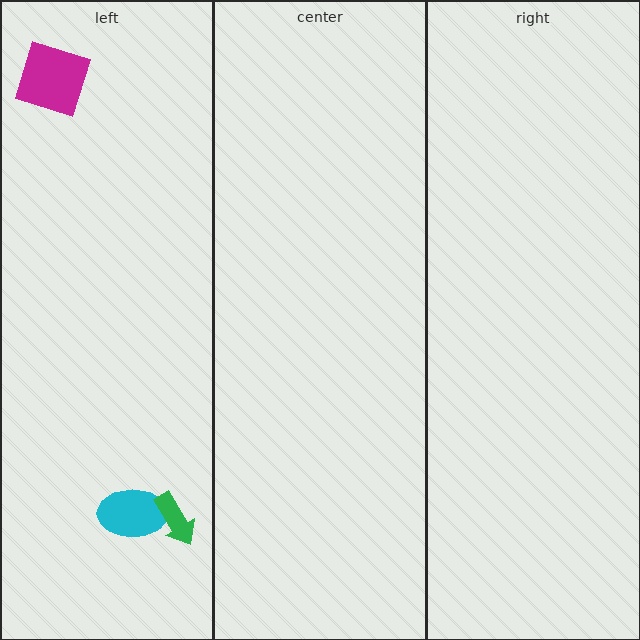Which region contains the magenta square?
The left region.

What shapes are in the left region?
The cyan ellipse, the magenta square, the green arrow.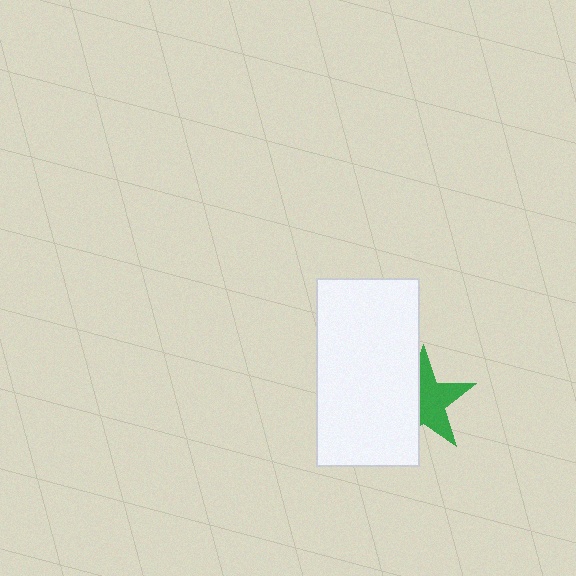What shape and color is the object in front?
The object in front is a white rectangle.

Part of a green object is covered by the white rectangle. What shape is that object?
It is a star.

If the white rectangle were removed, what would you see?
You would see the complete green star.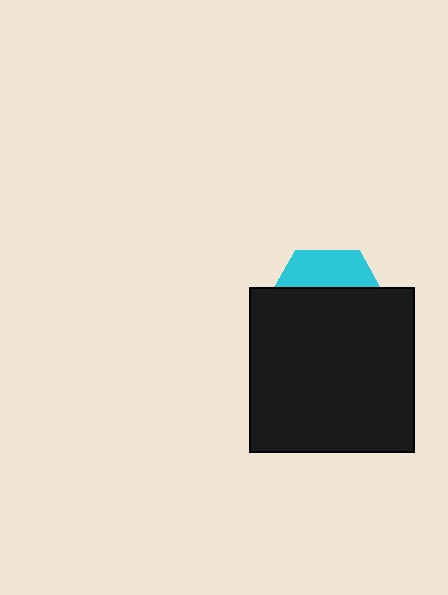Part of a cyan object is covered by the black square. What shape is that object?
It is a hexagon.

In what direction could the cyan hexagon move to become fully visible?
The cyan hexagon could move up. That would shift it out from behind the black square entirely.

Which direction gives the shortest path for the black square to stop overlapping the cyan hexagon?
Moving down gives the shortest separation.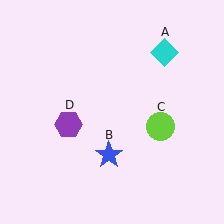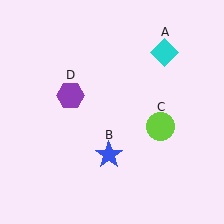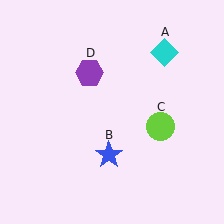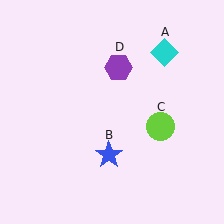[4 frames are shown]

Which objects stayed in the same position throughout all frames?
Cyan diamond (object A) and blue star (object B) and lime circle (object C) remained stationary.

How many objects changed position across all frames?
1 object changed position: purple hexagon (object D).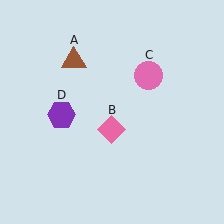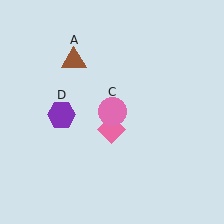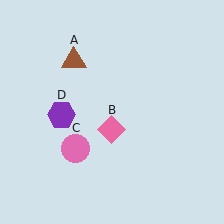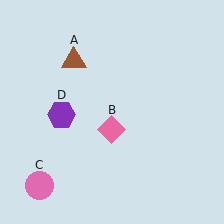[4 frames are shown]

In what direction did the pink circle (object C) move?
The pink circle (object C) moved down and to the left.